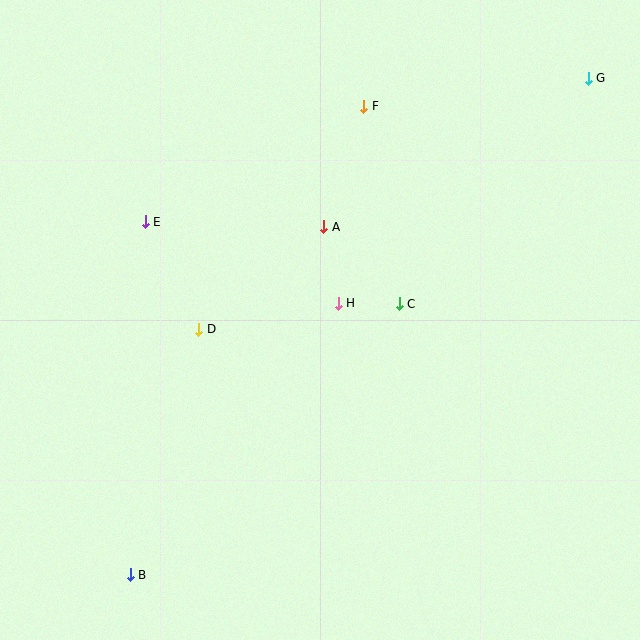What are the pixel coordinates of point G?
Point G is at (588, 78).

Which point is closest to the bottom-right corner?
Point C is closest to the bottom-right corner.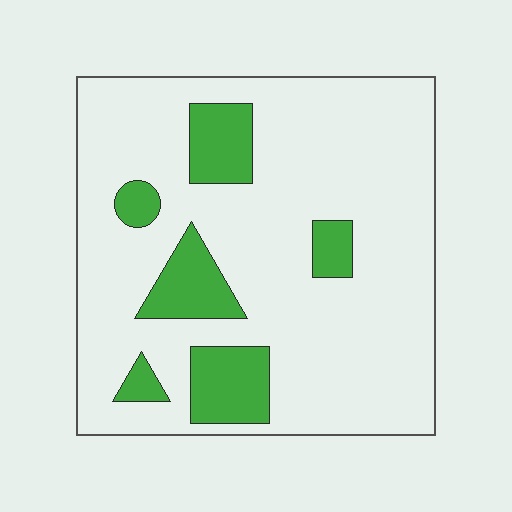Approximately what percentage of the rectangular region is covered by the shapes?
Approximately 20%.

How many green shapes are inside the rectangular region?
6.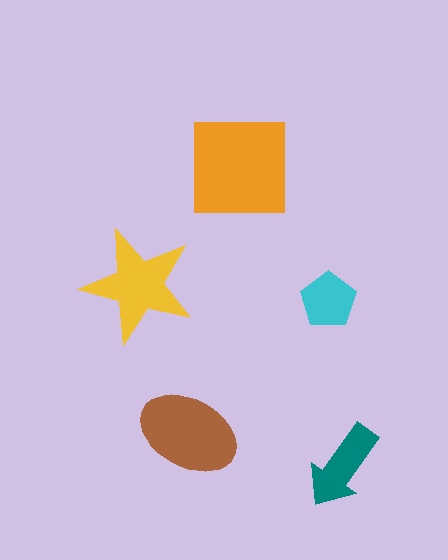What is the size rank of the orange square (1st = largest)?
1st.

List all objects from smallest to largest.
The cyan pentagon, the teal arrow, the yellow star, the brown ellipse, the orange square.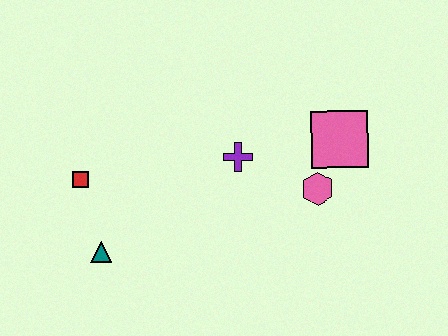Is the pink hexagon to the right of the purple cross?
Yes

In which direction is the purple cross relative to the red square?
The purple cross is to the right of the red square.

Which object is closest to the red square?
The teal triangle is closest to the red square.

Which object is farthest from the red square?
The pink square is farthest from the red square.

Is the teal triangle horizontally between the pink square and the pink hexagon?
No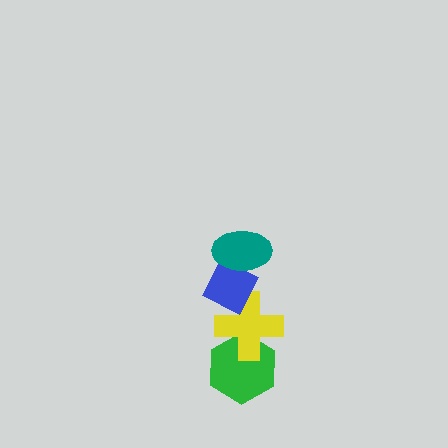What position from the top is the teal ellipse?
The teal ellipse is 1st from the top.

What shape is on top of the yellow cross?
The blue diamond is on top of the yellow cross.